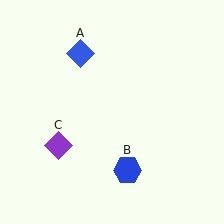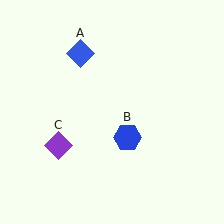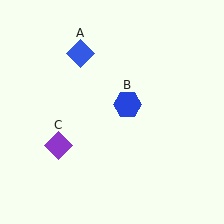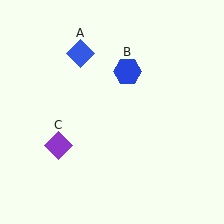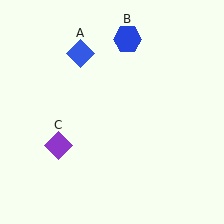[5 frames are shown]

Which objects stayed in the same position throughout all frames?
Blue diamond (object A) and purple diamond (object C) remained stationary.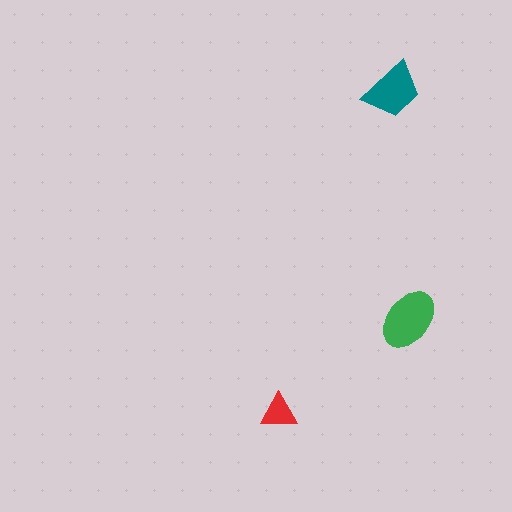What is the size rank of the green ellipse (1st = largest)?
1st.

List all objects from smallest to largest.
The red triangle, the teal trapezoid, the green ellipse.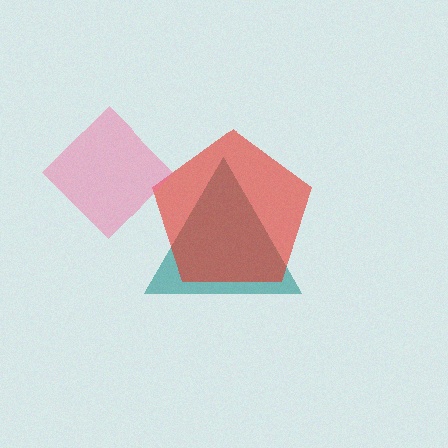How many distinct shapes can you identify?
There are 3 distinct shapes: a teal triangle, a red pentagon, a pink diamond.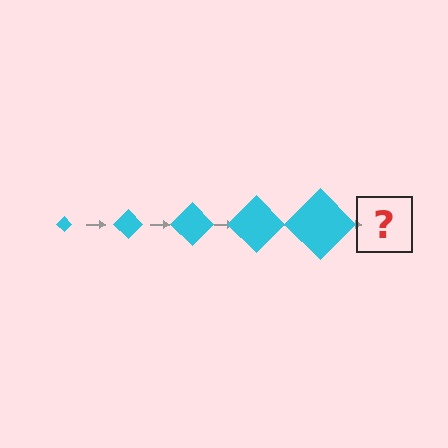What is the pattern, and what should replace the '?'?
The pattern is that the diamond gets progressively larger each step. The '?' should be a cyan diamond, larger than the previous one.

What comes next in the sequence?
The next element should be a cyan diamond, larger than the previous one.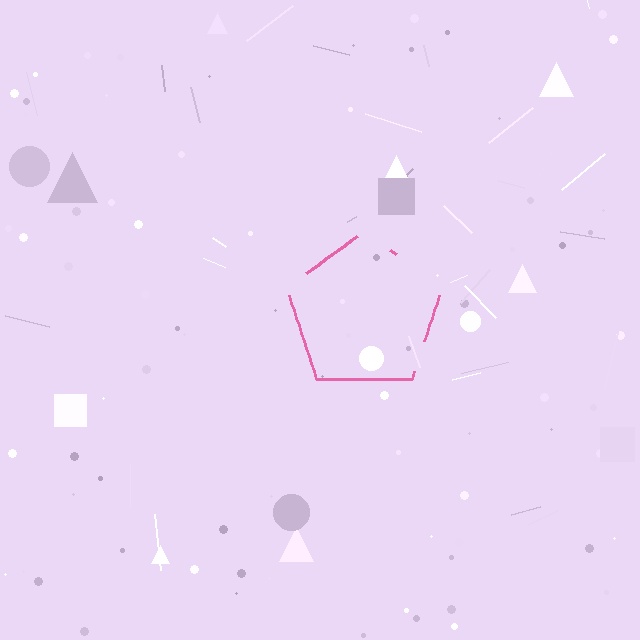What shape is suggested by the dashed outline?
The dashed outline suggests a pentagon.